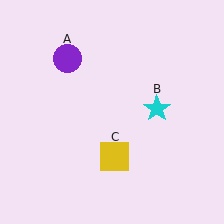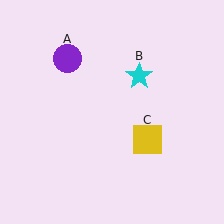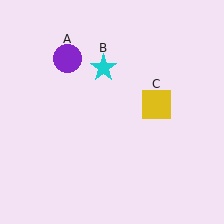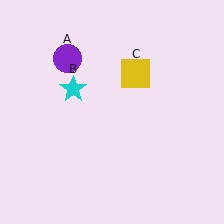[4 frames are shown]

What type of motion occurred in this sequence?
The cyan star (object B), yellow square (object C) rotated counterclockwise around the center of the scene.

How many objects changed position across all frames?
2 objects changed position: cyan star (object B), yellow square (object C).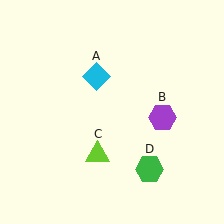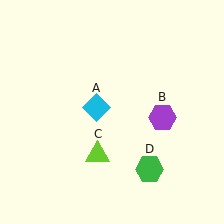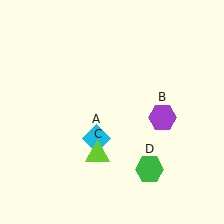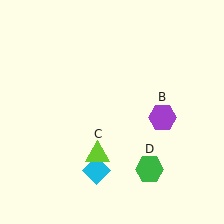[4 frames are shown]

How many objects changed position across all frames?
1 object changed position: cyan diamond (object A).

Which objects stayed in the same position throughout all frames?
Purple hexagon (object B) and lime triangle (object C) and green hexagon (object D) remained stationary.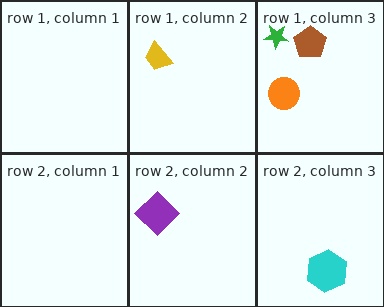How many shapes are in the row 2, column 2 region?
1.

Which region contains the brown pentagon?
The row 1, column 3 region.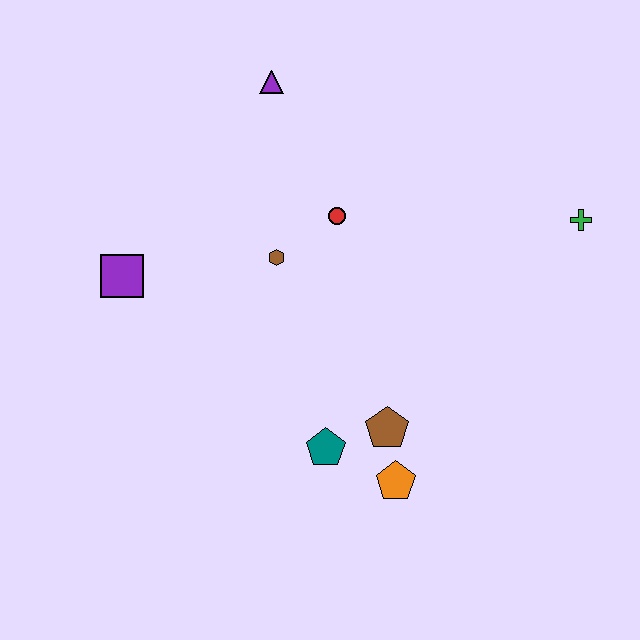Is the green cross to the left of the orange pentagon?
No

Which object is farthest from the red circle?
The orange pentagon is farthest from the red circle.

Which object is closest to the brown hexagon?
The red circle is closest to the brown hexagon.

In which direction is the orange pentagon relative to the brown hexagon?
The orange pentagon is below the brown hexagon.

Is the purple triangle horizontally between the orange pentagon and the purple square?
Yes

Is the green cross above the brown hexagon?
Yes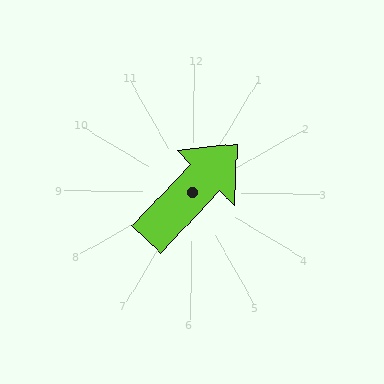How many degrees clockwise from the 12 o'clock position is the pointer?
Approximately 43 degrees.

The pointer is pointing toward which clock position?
Roughly 1 o'clock.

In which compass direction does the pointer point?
Northeast.